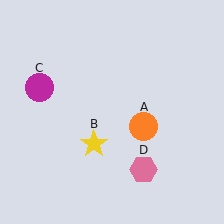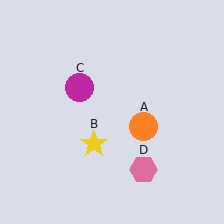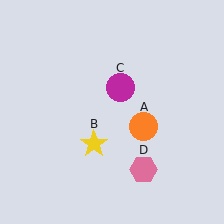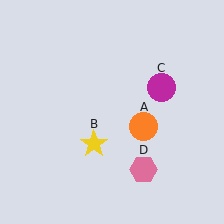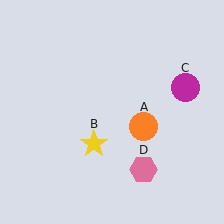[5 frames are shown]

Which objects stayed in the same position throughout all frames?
Orange circle (object A) and yellow star (object B) and pink hexagon (object D) remained stationary.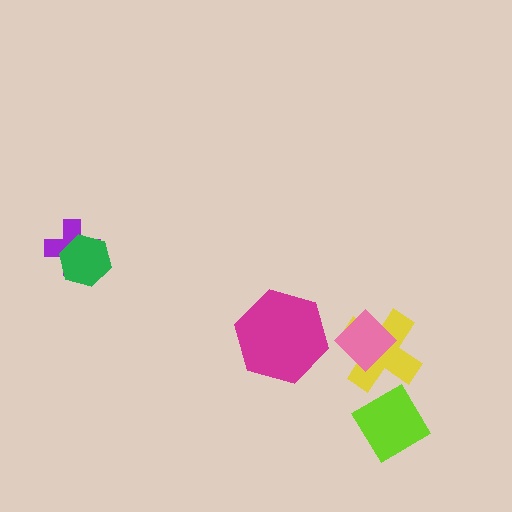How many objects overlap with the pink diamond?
1 object overlaps with the pink diamond.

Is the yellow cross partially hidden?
Yes, it is partially covered by another shape.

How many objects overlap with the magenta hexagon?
0 objects overlap with the magenta hexagon.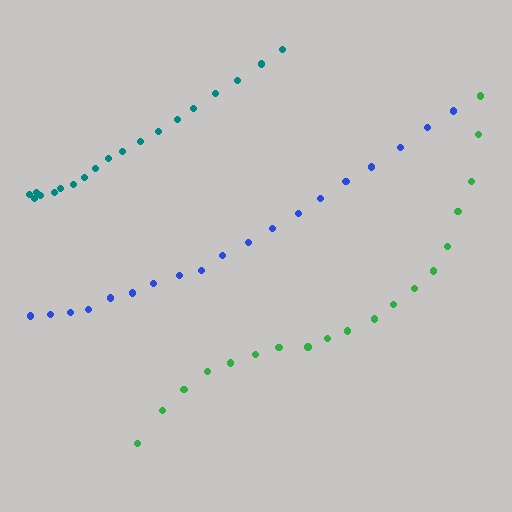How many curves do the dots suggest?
There are 3 distinct paths.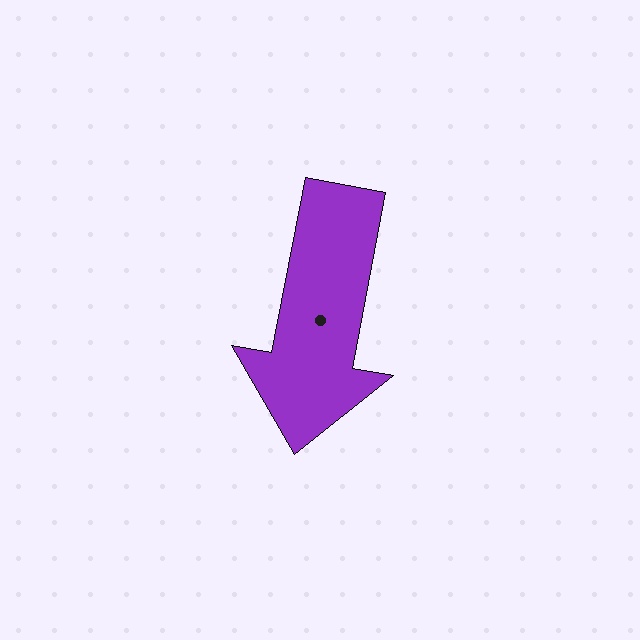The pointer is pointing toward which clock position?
Roughly 6 o'clock.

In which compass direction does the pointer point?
South.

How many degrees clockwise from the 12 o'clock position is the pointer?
Approximately 191 degrees.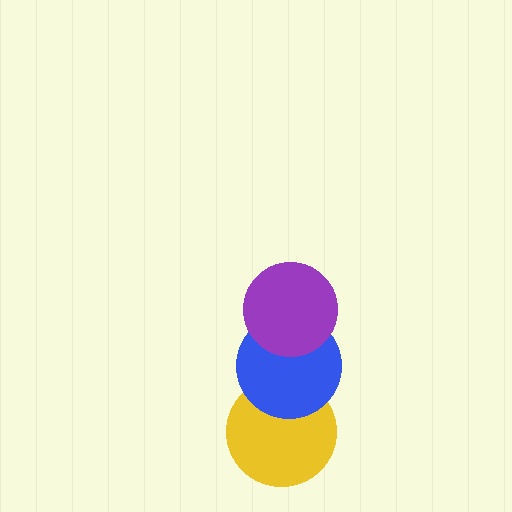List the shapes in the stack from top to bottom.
From top to bottom: the purple circle, the blue circle, the yellow circle.